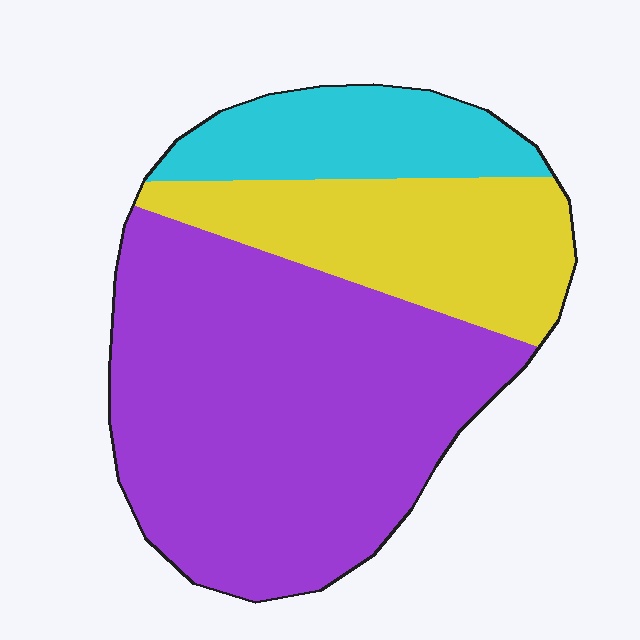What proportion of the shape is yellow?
Yellow covers roughly 25% of the shape.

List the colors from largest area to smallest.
From largest to smallest: purple, yellow, cyan.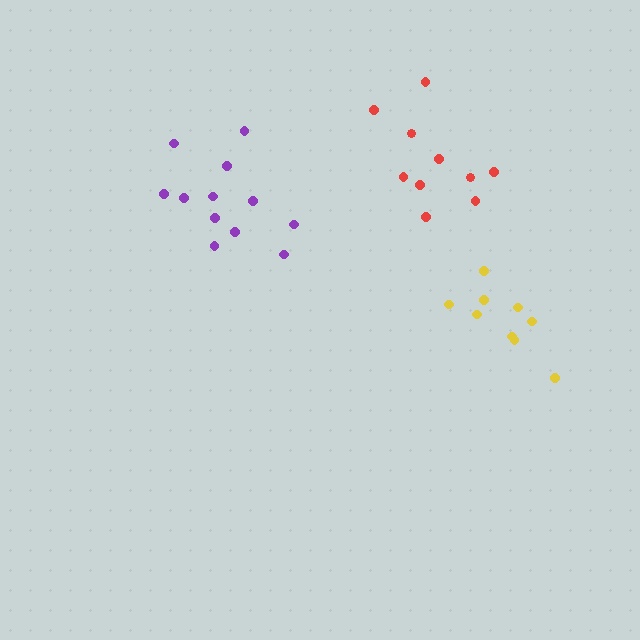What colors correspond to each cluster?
The clusters are colored: purple, red, yellow.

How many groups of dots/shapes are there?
There are 3 groups.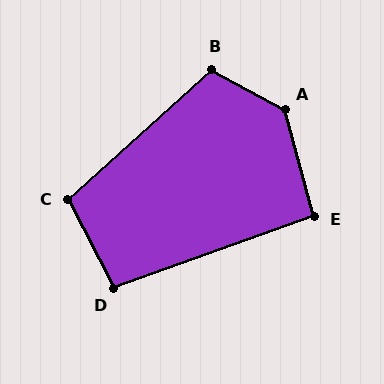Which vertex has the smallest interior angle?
E, at approximately 95 degrees.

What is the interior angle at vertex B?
Approximately 109 degrees (obtuse).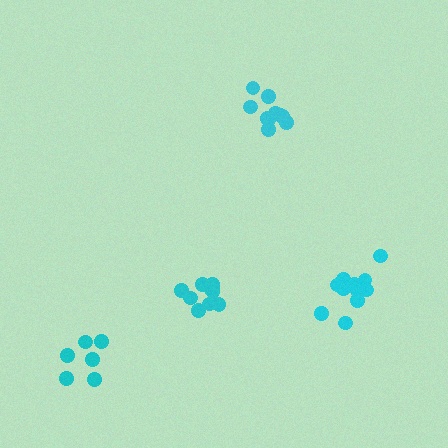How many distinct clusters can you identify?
There are 4 distinct clusters.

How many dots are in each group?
Group 1: 11 dots, Group 2: 10 dots, Group 3: 6 dots, Group 4: 10 dots (37 total).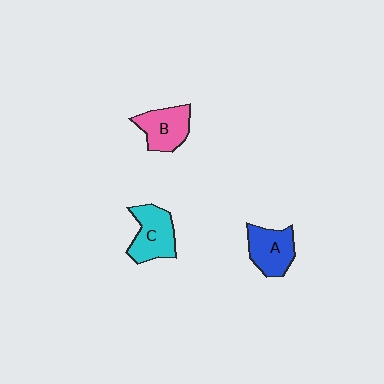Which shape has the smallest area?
Shape A (blue).